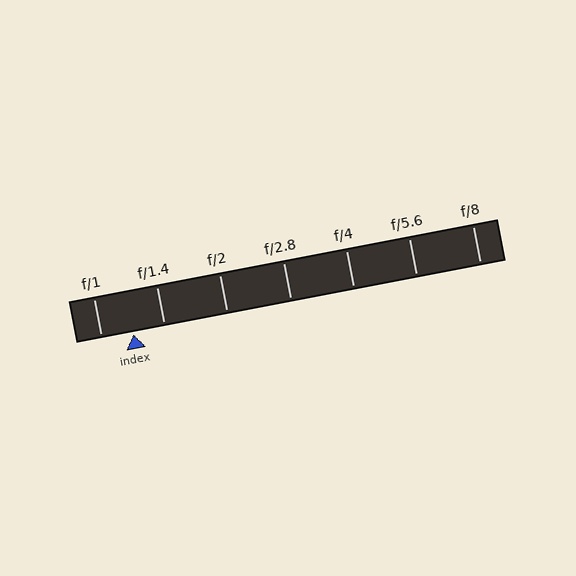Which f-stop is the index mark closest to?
The index mark is closest to f/1.4.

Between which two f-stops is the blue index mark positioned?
The index mark is between f/1 and f/1.4.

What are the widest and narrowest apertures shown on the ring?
The widest aperture shown is f/1 and the narrowest is f/8.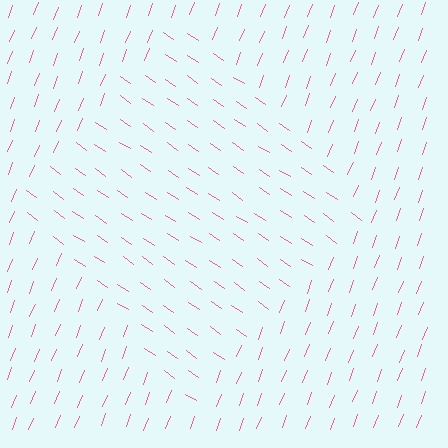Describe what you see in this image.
The image is filled with small pink line segments. A diamond region in the image has lines oriented differently from the surrounding lines, creating a visible texture boundary.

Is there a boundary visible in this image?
Yes, there is a texture boundary formed by a change in line orientation.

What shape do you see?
I see a diamond.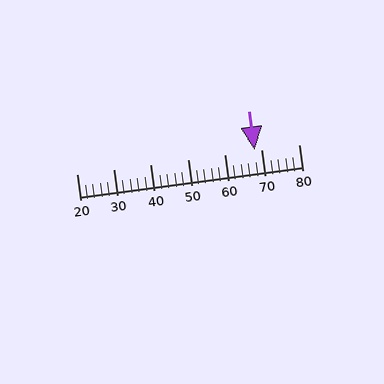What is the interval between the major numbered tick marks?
The major tick marks are spaced 10 units apart.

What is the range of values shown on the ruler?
The ruler shows values from 20 to 80.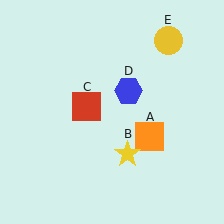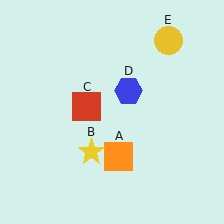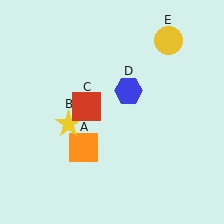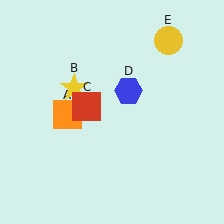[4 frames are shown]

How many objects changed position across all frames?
2 objects changed position: orange square (object A), yellow star (object B).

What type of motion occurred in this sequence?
The orange square (object A), yellow star (object B) rotated clockwise around the center of the scene.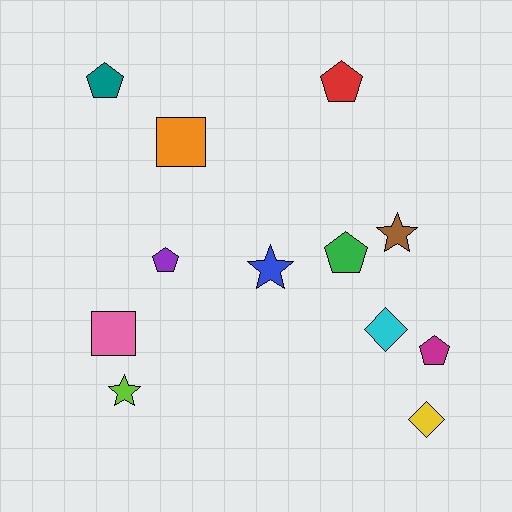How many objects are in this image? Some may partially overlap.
There are 12 objects.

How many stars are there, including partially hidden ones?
There are 3 stars.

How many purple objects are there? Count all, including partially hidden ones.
There is 1 purple object.